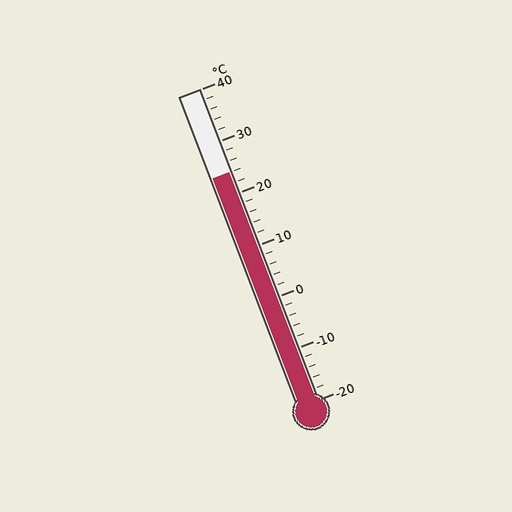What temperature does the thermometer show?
The thermometer shows approximately 24°C.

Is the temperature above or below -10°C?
The temperature is above -10°C.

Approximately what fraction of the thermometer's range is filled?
The thermometer is filled to approximately 75% of its range.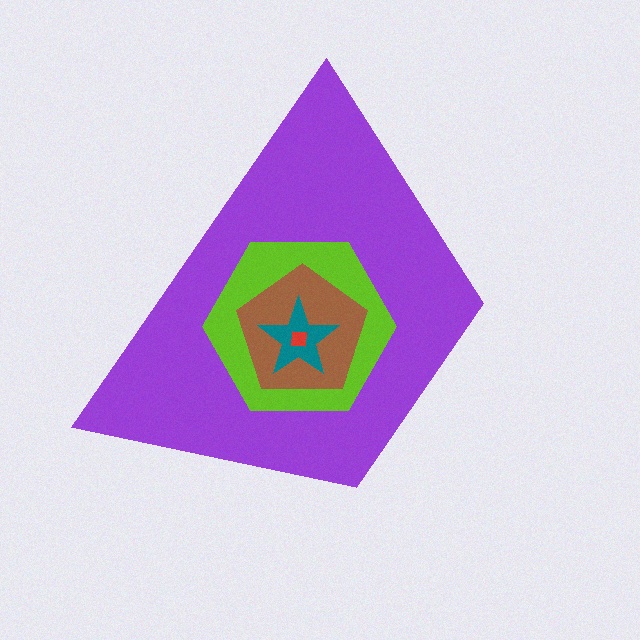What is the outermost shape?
The purple trapezoid.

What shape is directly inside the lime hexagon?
The brown pentagon.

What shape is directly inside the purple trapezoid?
The lime hexagon.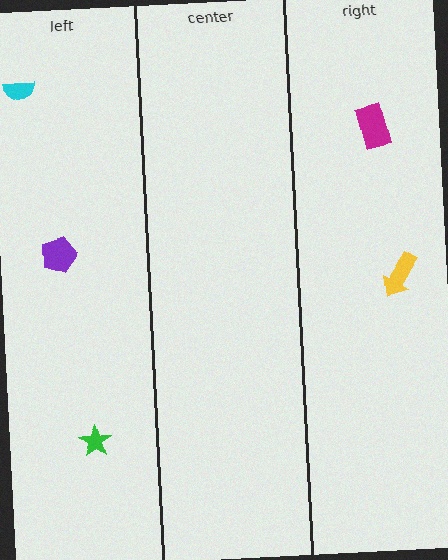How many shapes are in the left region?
3.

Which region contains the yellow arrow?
The right region.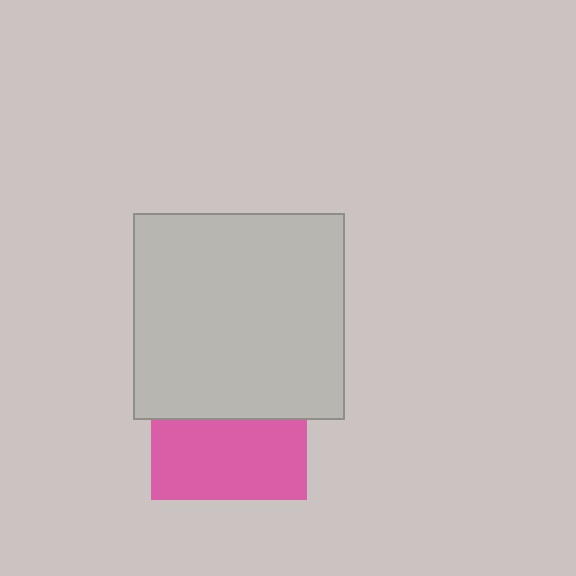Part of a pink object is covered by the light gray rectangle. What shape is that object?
It is a square.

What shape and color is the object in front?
The object in front is a light gray rectangle.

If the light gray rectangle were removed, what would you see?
You would see the complete pink square.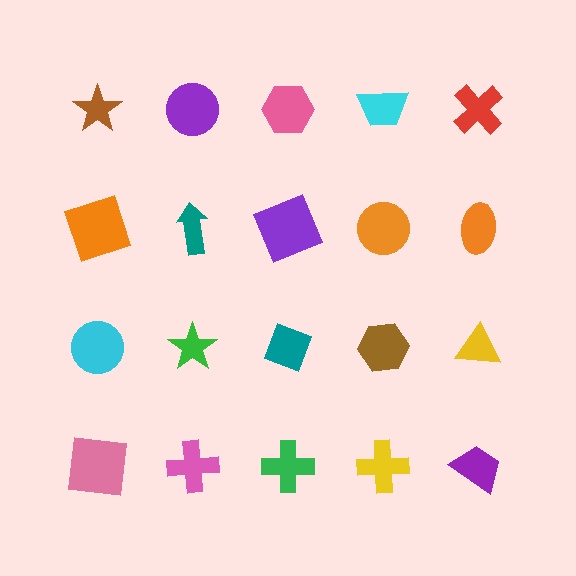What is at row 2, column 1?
An orange square.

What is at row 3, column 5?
A yellow triangle.